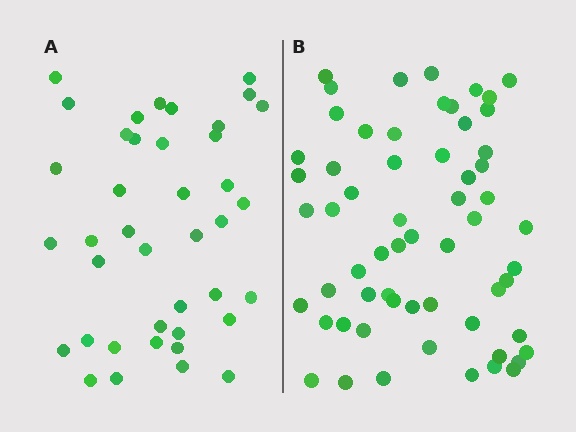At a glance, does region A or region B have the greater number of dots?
Region B (the right region) has more dots.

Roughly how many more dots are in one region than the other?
Region B has approximately 20 more dots than region A.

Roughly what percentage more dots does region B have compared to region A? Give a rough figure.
About 50% more.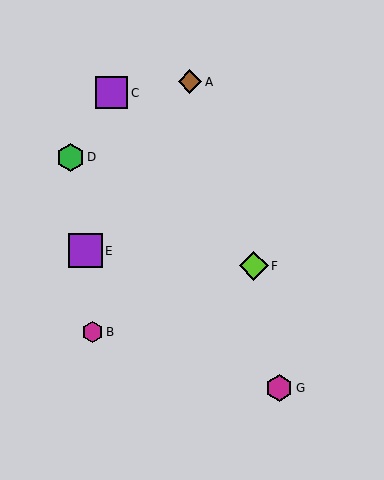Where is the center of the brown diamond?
The center of the brown diamond is at (190, 82).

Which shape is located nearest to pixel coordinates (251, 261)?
The lime diamond (labeled F) at (254, 266) is nearest to that location.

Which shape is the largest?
The purple square (labeled E) is the largest.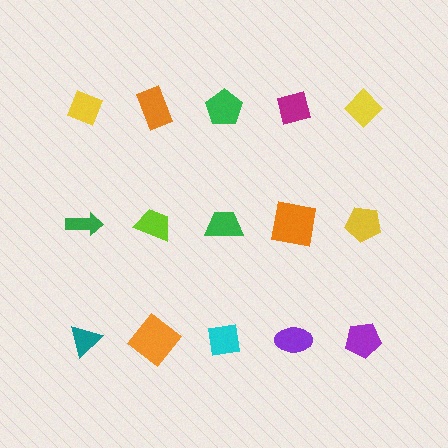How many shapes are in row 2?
5 shapes.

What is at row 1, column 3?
A green pentagon.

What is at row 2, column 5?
A yellow pentagon.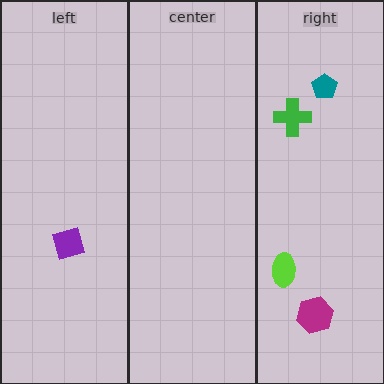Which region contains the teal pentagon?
The right region.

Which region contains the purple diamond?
The left region.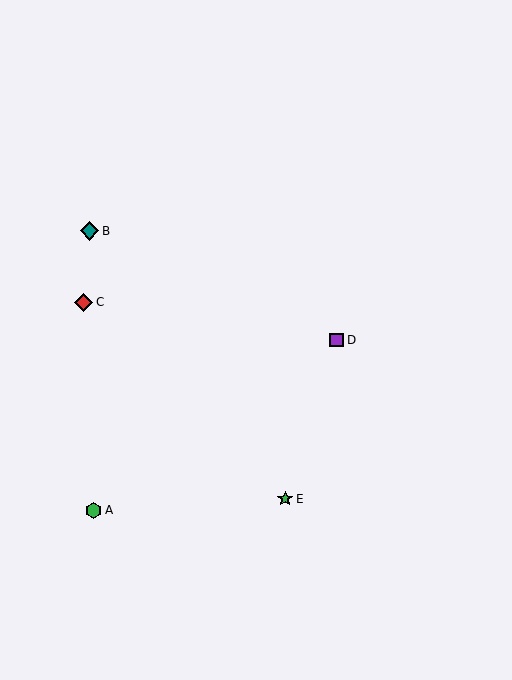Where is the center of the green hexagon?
The center of the green hexagon is at (94, 510).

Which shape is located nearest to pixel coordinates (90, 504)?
The green hexagon (labeled A) at (94, 510) is nearest to that location.